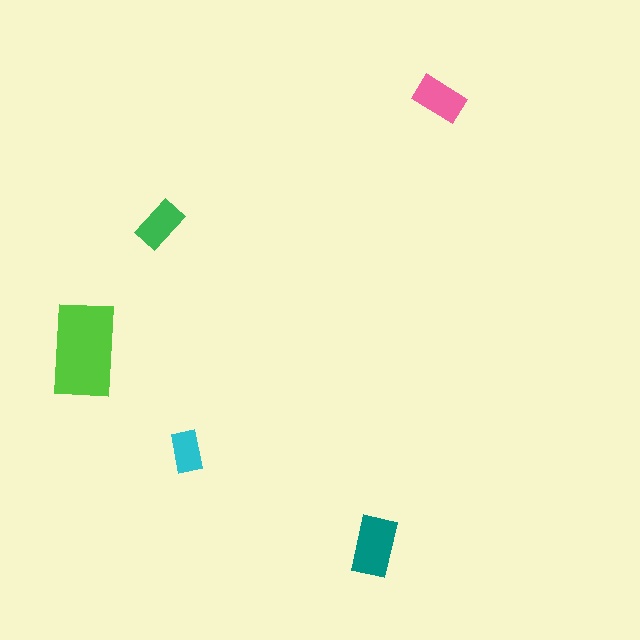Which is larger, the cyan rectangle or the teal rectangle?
The teal one.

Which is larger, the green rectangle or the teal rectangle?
The teal one.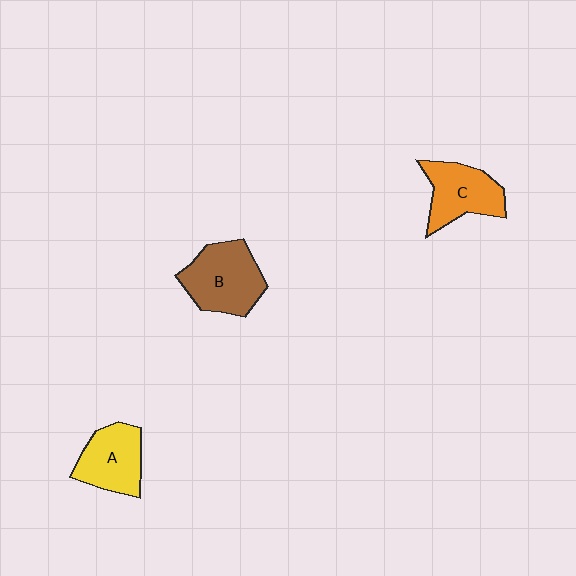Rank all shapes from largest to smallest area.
From largest to smallest: B (brown), C (orange), A (yellow).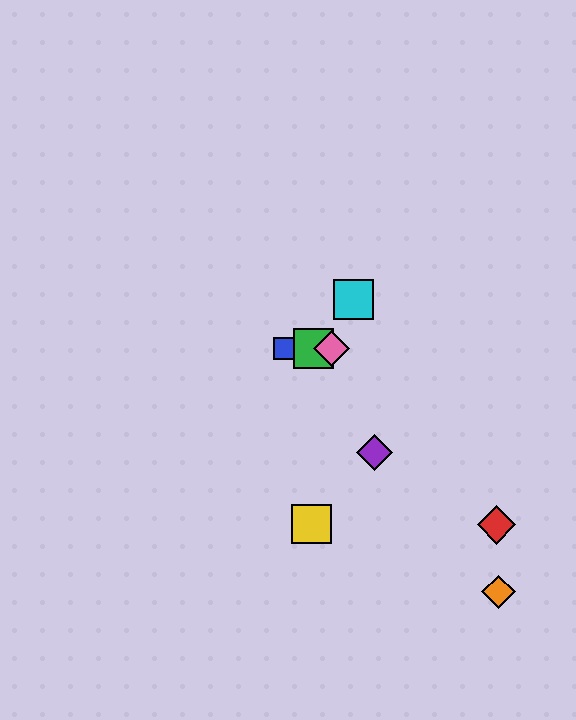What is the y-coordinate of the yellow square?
The yellow square is at y≈524.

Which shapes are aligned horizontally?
The blue square, the green square, the pink diamond are aligned horizontally.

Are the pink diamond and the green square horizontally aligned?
Yes, both are at y≈348.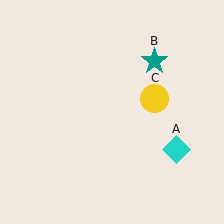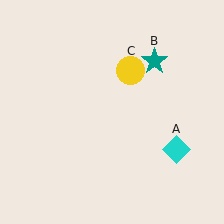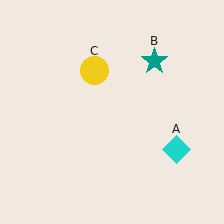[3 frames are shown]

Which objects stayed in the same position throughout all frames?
Cyan diamond (object A) and teal star (object B) remained stationary.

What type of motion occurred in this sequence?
The yellow circle (object C) rotated counterclockwise around the center of the scene.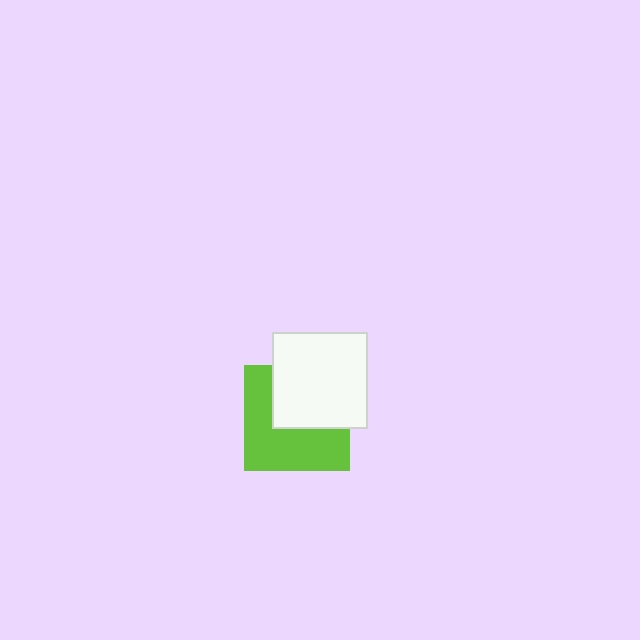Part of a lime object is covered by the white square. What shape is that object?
It is a square.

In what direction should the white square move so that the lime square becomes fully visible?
The white square should move toward the upper-right. That is the shortest direction to clear the overlap and leave the lime square fully visible.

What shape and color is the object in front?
The object in front is a white square.